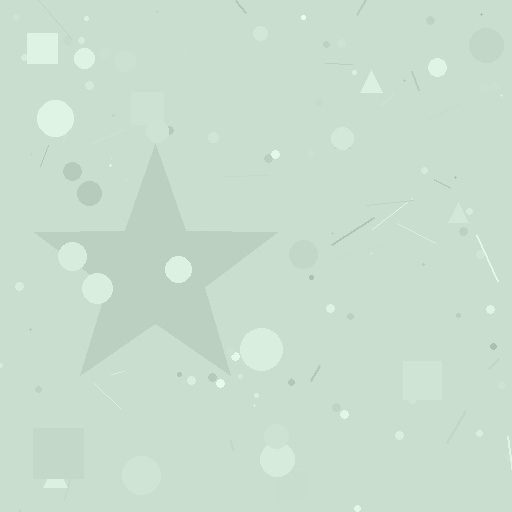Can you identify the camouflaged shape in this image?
The camouflaged shape is a star.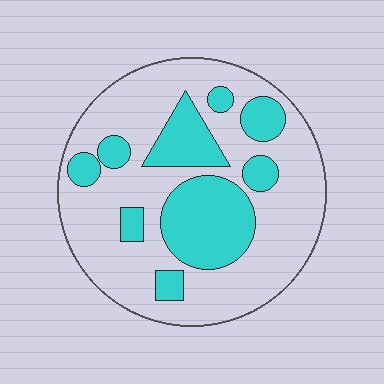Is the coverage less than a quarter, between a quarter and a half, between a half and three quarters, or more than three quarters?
Between a quarter and a half.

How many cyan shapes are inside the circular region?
9.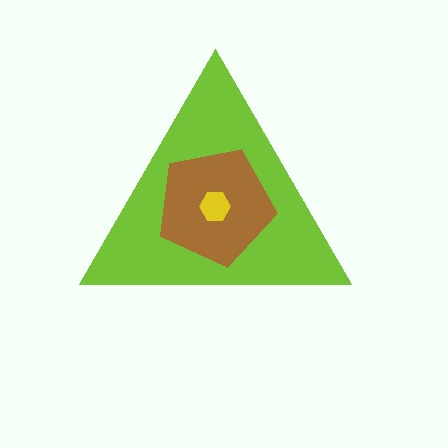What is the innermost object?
The yellow hexagon.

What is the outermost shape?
The lime triangle.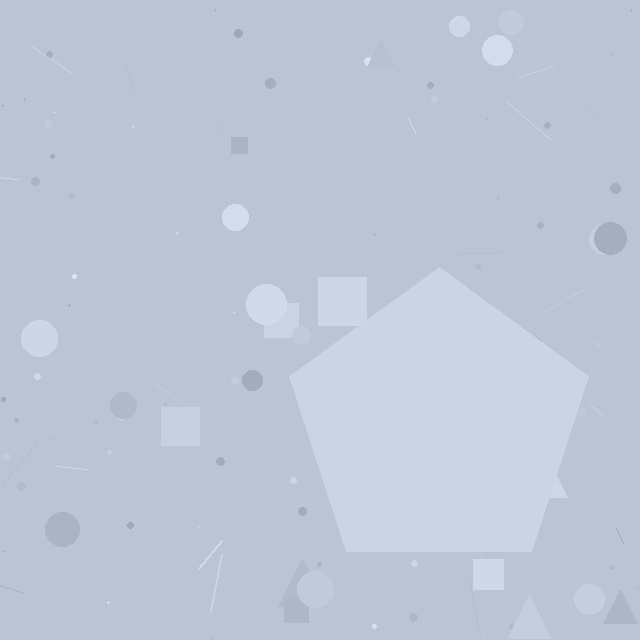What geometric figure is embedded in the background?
A pentagon is embedded in the background.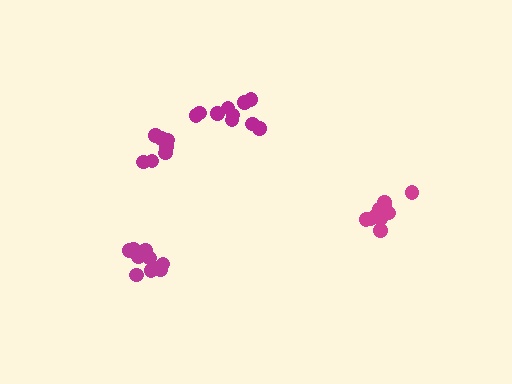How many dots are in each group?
Group 1: 10 dots, Group 2: 10 dots, Group 3: 8 dots, Group 4: 10 dots (38 total).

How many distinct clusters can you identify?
There are 4 distinct clusters.